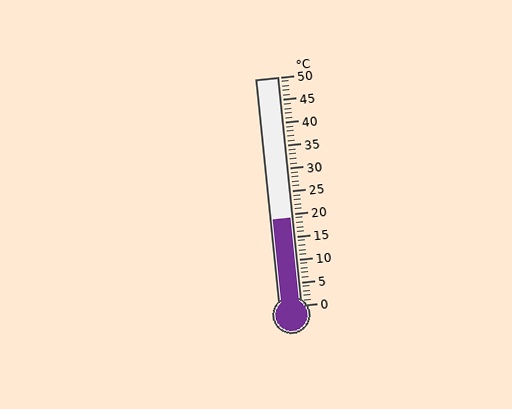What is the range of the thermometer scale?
The thermometer scale ranges from 0°C to 50°C.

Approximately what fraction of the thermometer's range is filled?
The thermometer is filled to approximately 40% of its range.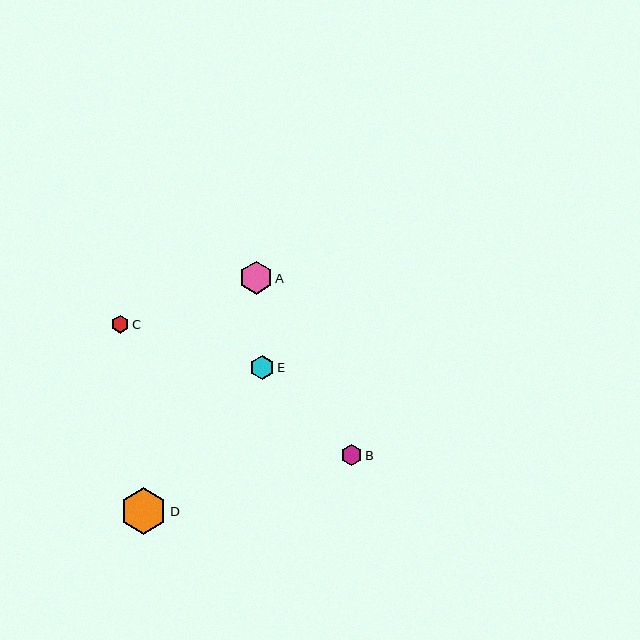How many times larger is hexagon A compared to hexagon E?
Hexagon A is approximately 1.4 times the size of hexagon E.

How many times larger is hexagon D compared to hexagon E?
Hexagon D is approximately 2.0 times the size of hexagon E.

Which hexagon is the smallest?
Hexagon C is the smallest with a size of approximately 18 pixels.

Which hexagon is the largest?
Hexagon D is the largest with a size of approximately 47 pixels.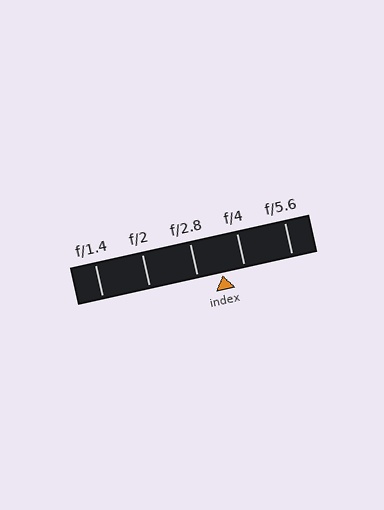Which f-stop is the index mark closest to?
The index mark is closest to f/4.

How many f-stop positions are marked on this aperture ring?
There are 5 f-stop positions marked.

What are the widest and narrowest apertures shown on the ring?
The widest aperture shown is f/1.4 and the narrowest is f/5.6.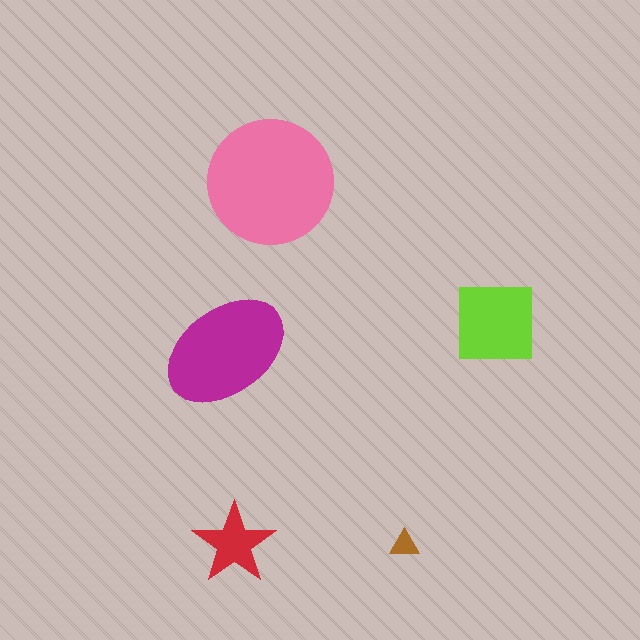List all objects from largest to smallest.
The pink circle, the magenta ellipse, the lime square, the red star, the brown triangle.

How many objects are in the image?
There are 5 objects in the image.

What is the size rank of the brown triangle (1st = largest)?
5th.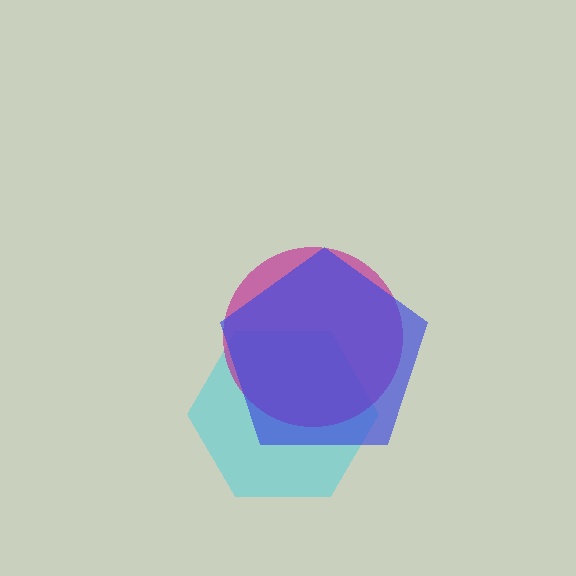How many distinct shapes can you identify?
There are 3 distinct shapes: a cyan hexagon, a magenta circle, a blue pentagon.